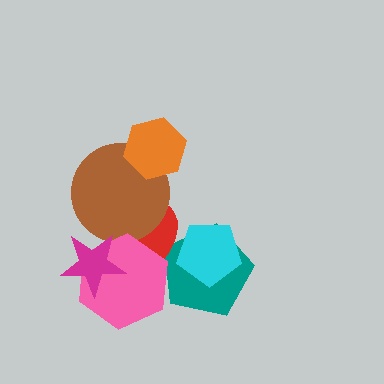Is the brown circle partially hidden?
Yes, it is partially covered by another shape.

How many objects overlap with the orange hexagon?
1 object overlaps with the orange hexagon.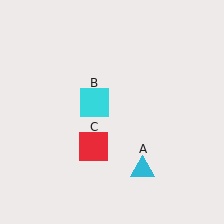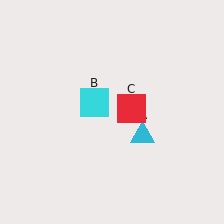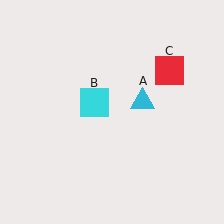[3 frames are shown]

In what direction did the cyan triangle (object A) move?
The cyan triangle (object A) moved up.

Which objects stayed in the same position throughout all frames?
Cyan square (object B) remained stationary.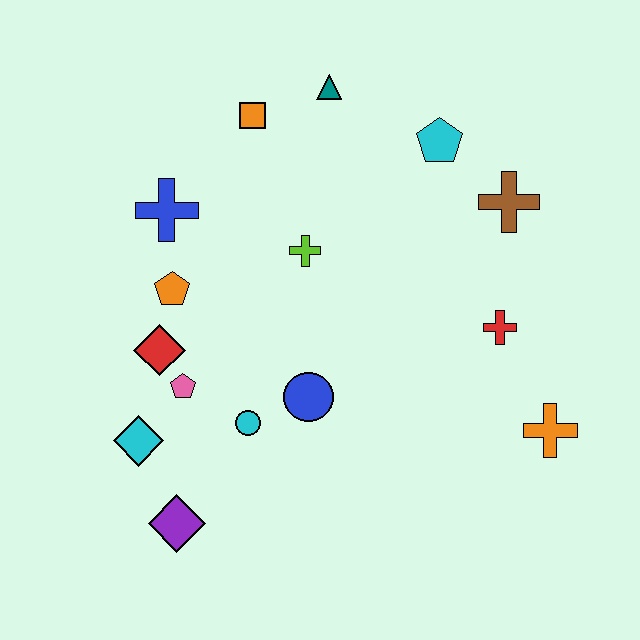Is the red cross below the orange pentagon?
Yes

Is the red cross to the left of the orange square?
No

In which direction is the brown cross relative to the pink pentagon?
The brown cross is to the right of the pink pentagon.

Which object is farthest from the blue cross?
The orange cross is farthest from the blue cross.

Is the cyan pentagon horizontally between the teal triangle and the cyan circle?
No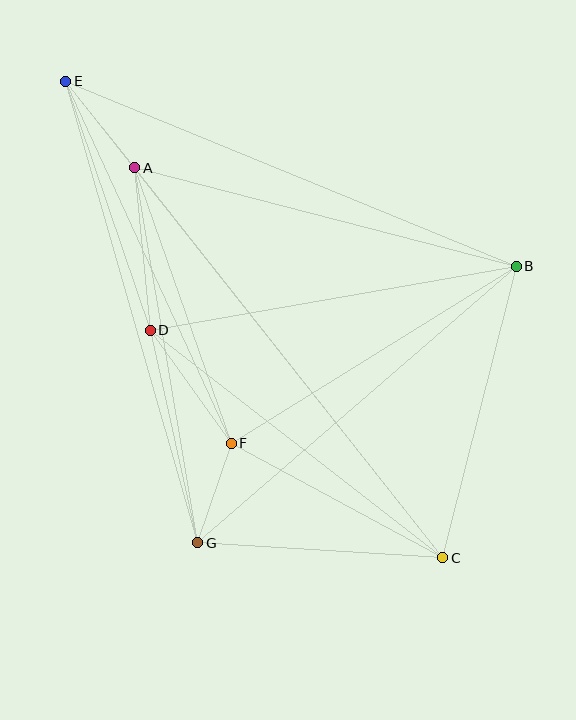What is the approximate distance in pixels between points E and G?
The distance between E and G is approximately 480 pixels.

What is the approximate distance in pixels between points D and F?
The distance between D and F is approximately 139 pixels.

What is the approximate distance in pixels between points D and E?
The distance between D and E is approximately 263 pixels.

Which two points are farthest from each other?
Points C and E are farthest from each other.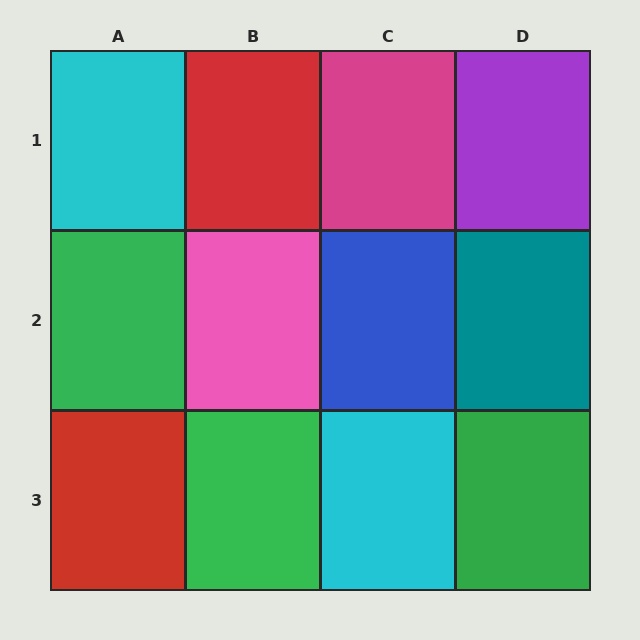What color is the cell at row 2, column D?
Teal.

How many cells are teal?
1 cell is teal.